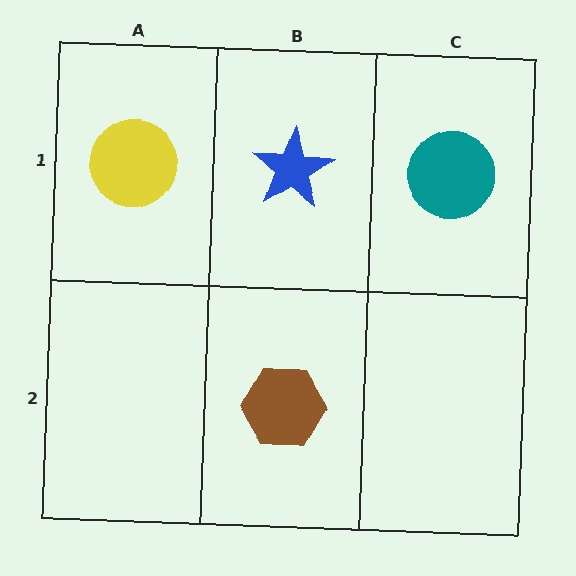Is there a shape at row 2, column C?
No, that cell is empty.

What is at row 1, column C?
A teal circle.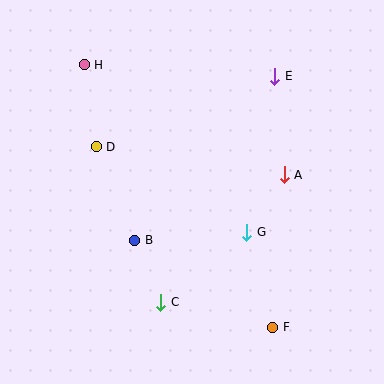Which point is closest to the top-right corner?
Point E is closest to the top-right corner.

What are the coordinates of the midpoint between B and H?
The midpoint between B and H is at (109, 152).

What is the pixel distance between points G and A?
The distance between G and A is 69 pixels.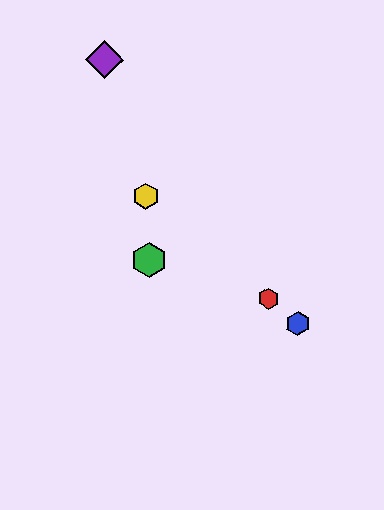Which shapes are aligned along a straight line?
The red hexagon, the blue hexagon, the yellow hexagon are aligned along a straight line.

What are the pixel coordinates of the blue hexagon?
The blue hexagon is at (298, 323).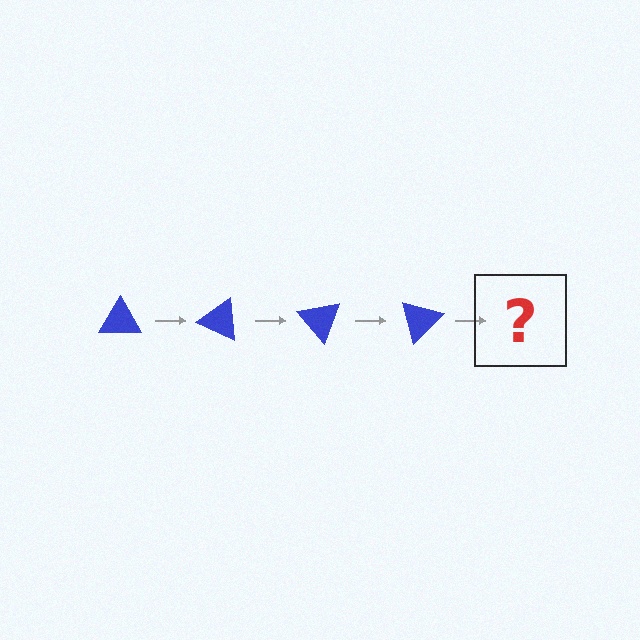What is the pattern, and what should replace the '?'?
The pattern is that the triangle rotates 25 degrees each step. The '?' should be a blue triangle rotated 100 degrees.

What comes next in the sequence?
The next element should be a blue triangle rotated 100 degrees.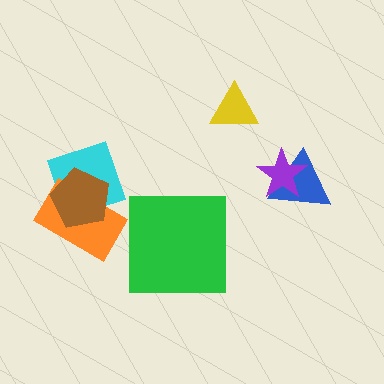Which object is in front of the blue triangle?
The purple star is in front of the blue triangle.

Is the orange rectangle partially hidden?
Yes, it is partially covered by another shape.